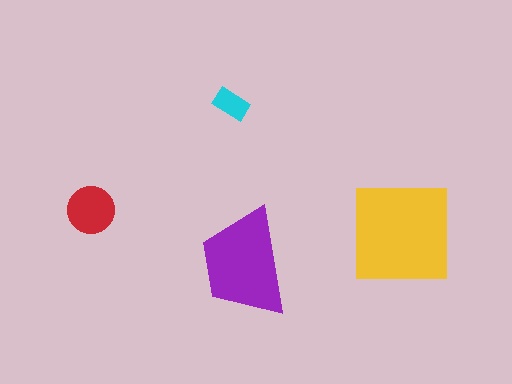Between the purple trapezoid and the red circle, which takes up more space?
The purple trapezoid.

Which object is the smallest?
The cyan rectangle.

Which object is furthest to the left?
The red circle is leftmost.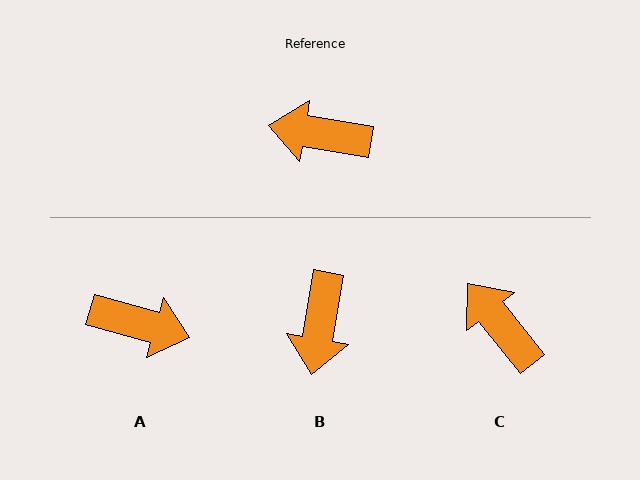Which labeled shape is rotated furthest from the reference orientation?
A, about 174 degrees away.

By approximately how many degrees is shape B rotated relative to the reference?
Approximately 90 degrees counter-clockwise.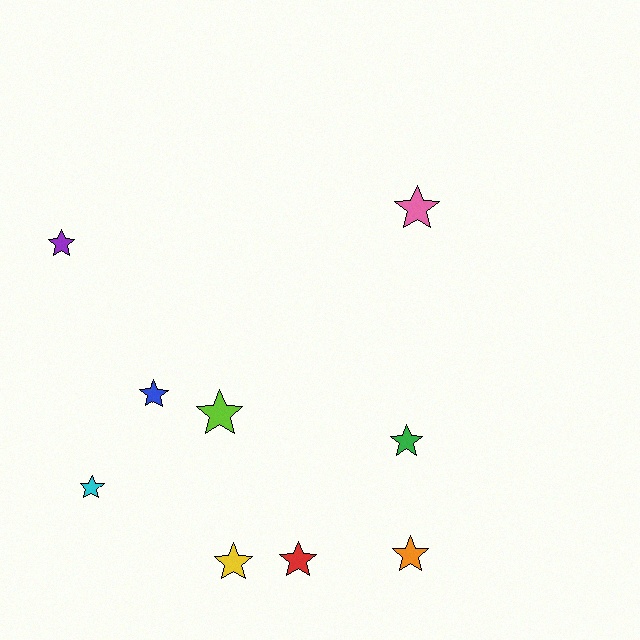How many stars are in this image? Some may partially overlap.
There are 9 stars.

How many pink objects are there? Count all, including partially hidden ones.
There is 1 pink object.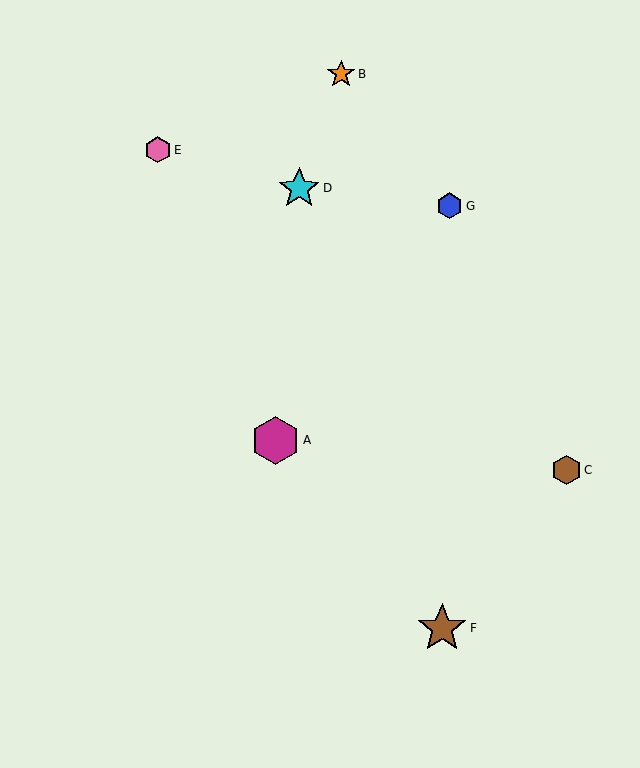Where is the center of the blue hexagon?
The center of the blue hexagon is at (450, 206).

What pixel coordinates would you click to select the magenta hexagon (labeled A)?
Click at (276, 440) to select the magenta hexagon A.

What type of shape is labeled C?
Shape C is a brown hexagon.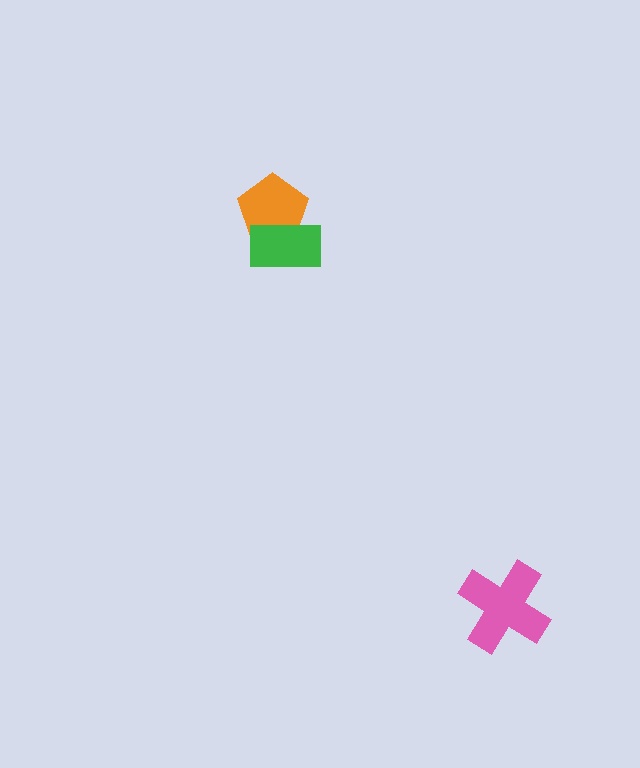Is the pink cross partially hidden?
No, no other shape covers it.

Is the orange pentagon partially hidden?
Yes, it is partially covered by another shape.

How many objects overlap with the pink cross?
0 objects overlap with the pink cross.